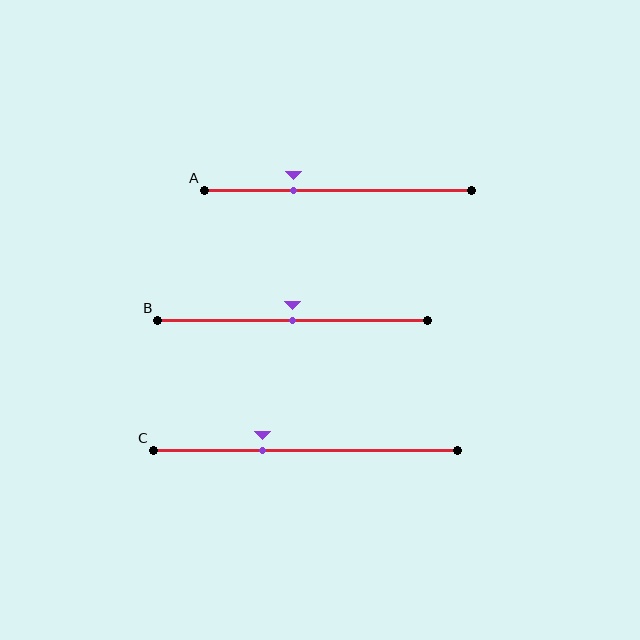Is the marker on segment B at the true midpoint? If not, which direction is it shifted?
Yes, the marker on segment B is at the true midpoint.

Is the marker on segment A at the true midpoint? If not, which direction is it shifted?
No, the marker on segment A is shifted to the left by about 17% of the segment length.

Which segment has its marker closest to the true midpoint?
Segment B has its marker closest to the true midpoint.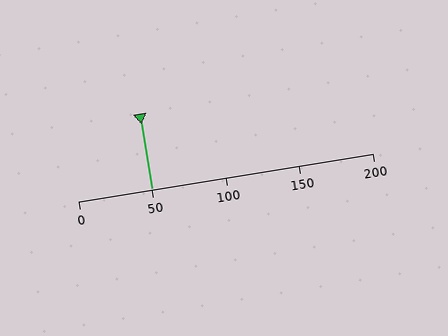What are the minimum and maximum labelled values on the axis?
The axis runs from 0 to 200.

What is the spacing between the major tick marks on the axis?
The major ticks are spaced 50 apart.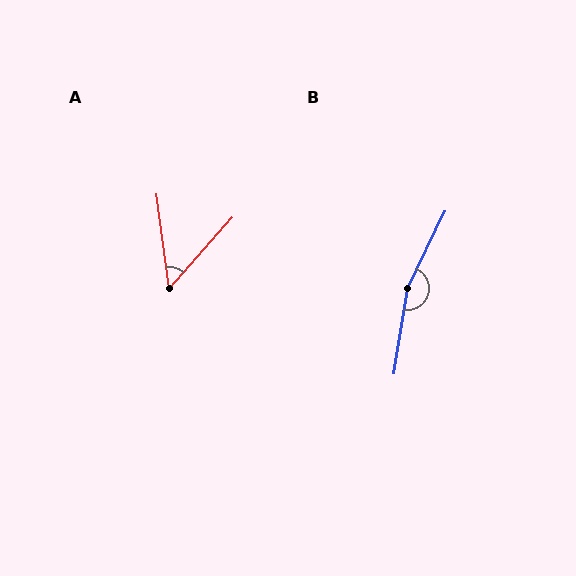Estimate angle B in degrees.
Approximately 163 degrees.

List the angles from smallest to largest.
A (49°), B (163°).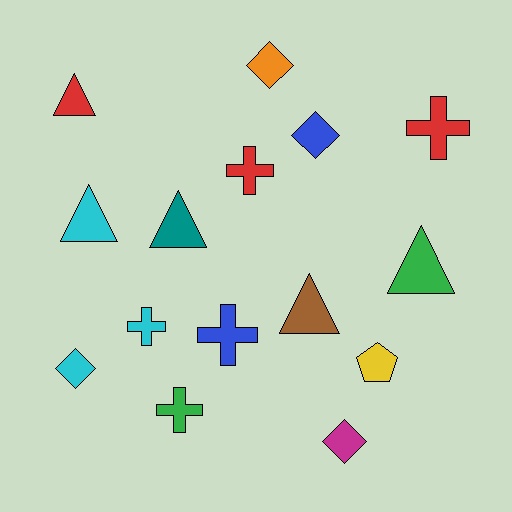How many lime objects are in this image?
There are no lime objects.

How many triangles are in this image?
There are 5 triangles.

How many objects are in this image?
There are 15 objects.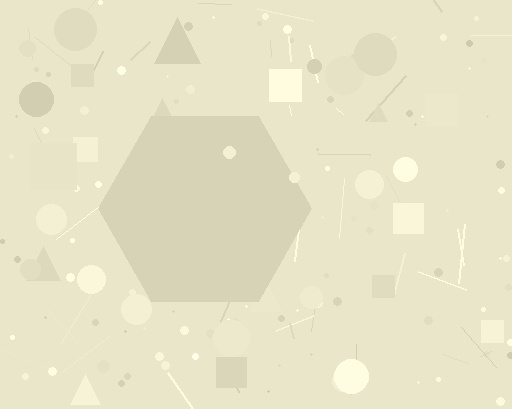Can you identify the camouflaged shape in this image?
The camouflaged shape is a hexagon.